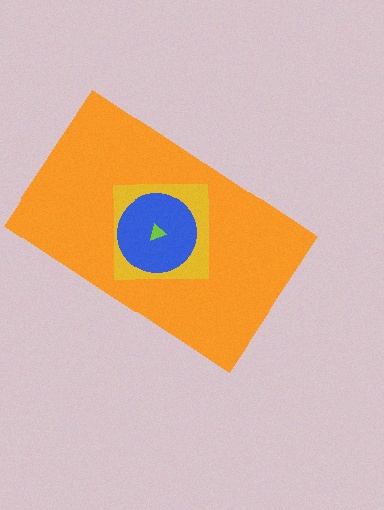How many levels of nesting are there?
4.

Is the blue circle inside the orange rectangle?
Yes.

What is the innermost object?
The lime triangle.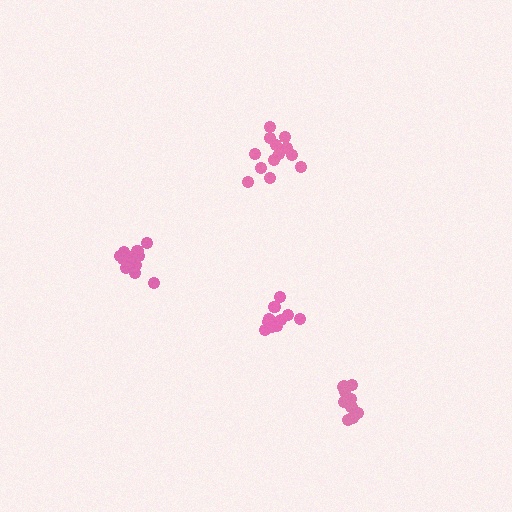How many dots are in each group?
Group 1: 13 dots, Group 2: 11 dots, Group 3: 12 dots, Group 4: 13 dots (49 total).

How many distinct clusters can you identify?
There are 4 distinct clusters.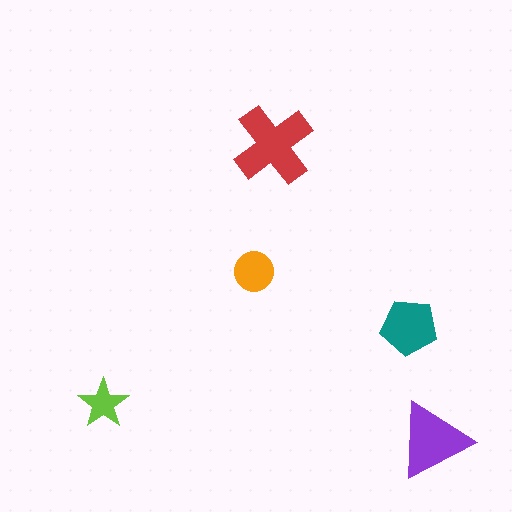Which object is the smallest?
The lime star.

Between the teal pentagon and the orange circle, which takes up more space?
The teal pentagon.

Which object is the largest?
The red cross.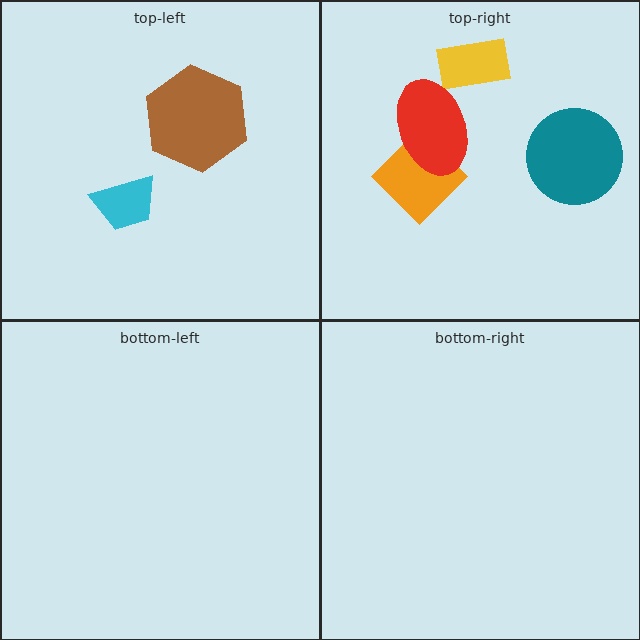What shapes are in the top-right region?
The yellow rectangle, the teal circle, the orange diamond, the red ellipse.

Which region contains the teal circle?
The top-right region.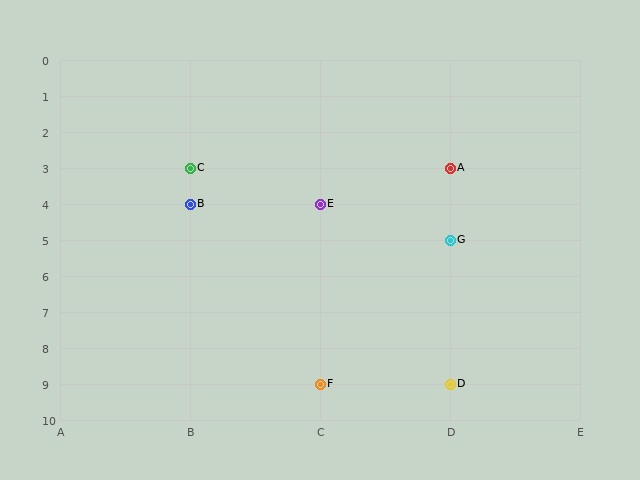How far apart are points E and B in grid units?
Points E and B are 1 column apart.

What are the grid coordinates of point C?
Point C is at grid coordinates (B, 3).